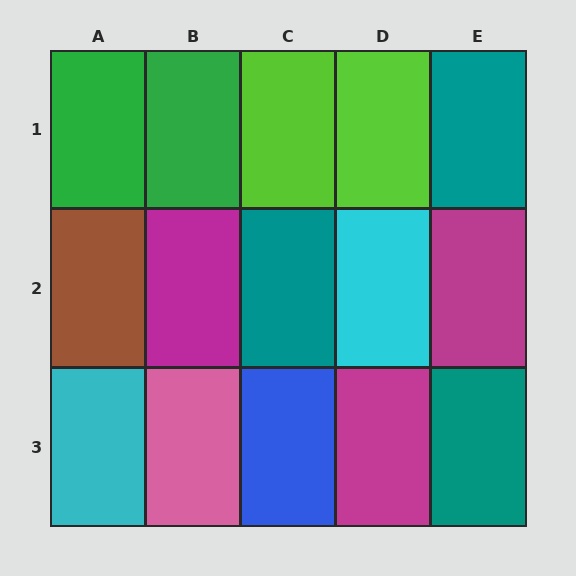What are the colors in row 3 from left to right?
Cyan, pink, blue, magenta, teal.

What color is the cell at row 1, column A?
Green.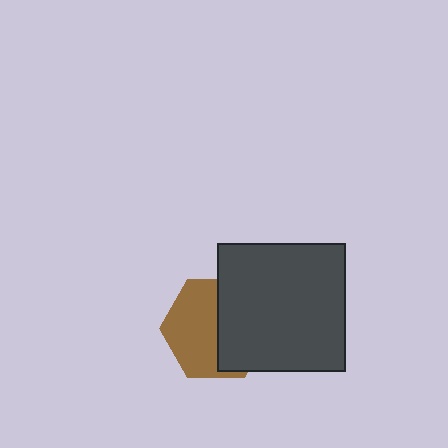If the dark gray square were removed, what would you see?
You would see the complete brown hexagon.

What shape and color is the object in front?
The object in front is a dark gray square.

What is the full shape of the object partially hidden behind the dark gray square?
The partially hidden object is a brown hexagon.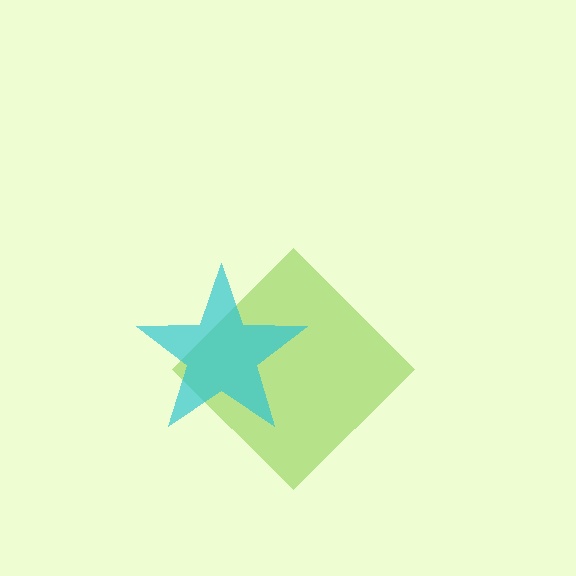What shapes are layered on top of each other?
The layered shapes are: a lime diamond, a cyan star.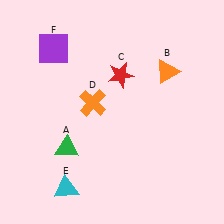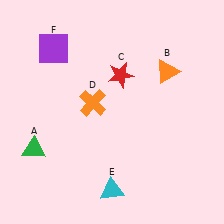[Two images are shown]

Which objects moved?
The objects that moved are: the green triangle (A), the cyan triangle (E).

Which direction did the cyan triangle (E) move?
The cyan triangle (E) moved right.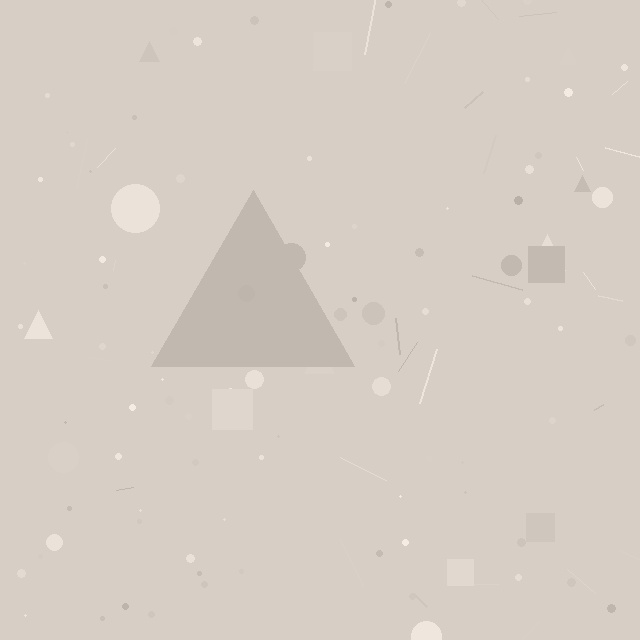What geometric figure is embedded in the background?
A triangle is embedded in the background.